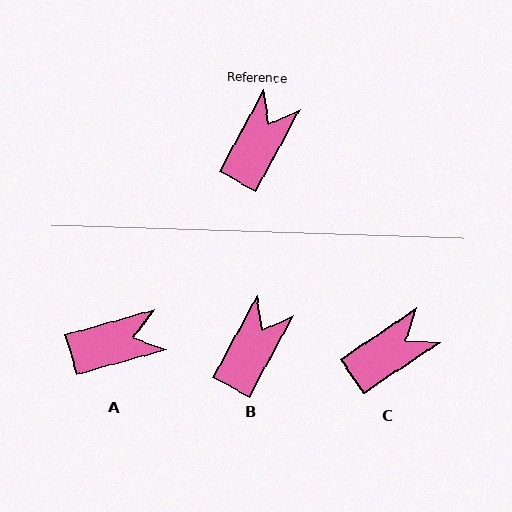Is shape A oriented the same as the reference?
No, it is off by about 46 degrees.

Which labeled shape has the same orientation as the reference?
B.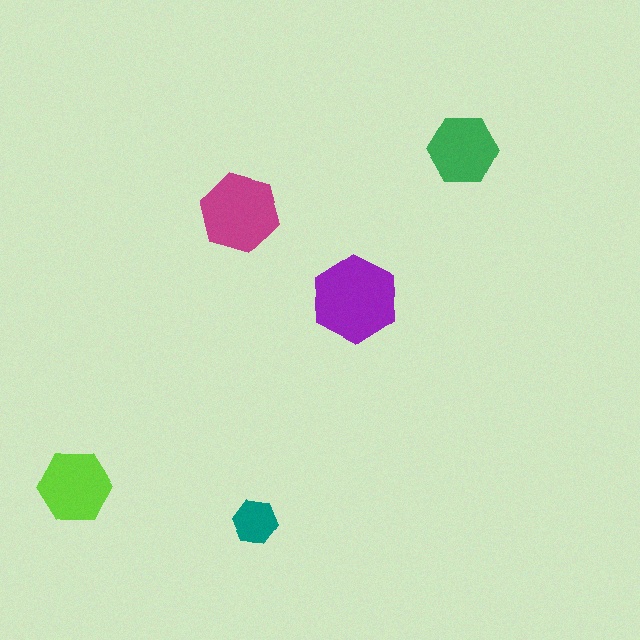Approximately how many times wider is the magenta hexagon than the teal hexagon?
About 2 times wider.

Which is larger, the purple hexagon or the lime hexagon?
The purple one.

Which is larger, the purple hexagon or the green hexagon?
The purple one.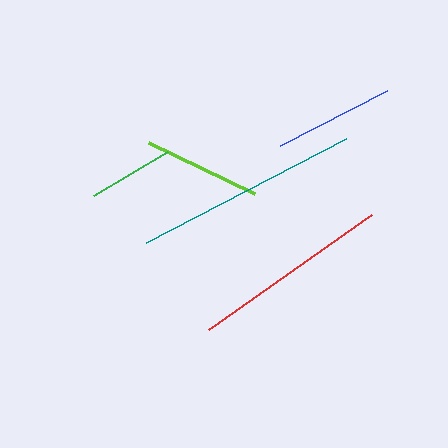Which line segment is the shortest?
The green line is the shortest at approximately 86 pixels.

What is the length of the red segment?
The red segment is approximately 199 pixels long.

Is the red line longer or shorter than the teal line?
The teal line is longer than the red line.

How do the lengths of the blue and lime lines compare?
The blue and lime lines are approximately the same length.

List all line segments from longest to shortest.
From longest to shortest: teal, red, blue, lime, green.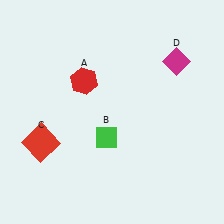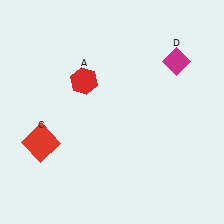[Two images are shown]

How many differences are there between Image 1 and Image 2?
There is 1 difference between the two images.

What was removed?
The green diamond (B) was removed in Image 2.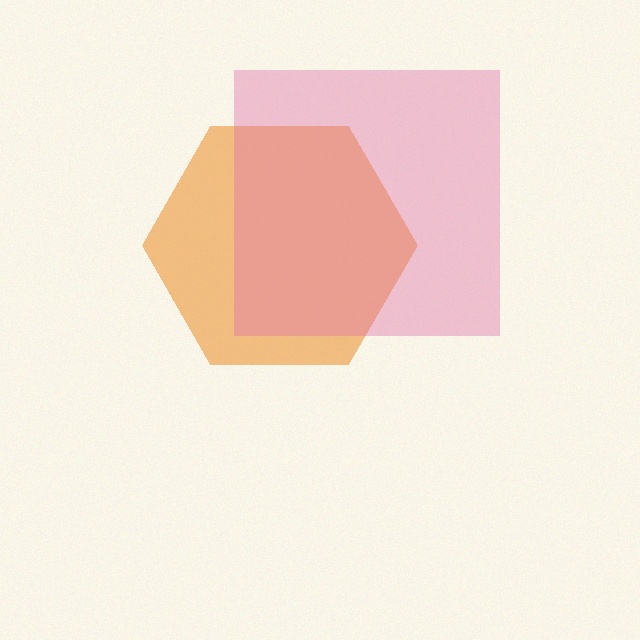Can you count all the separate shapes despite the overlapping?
Yes, there are 2 separate shapes.